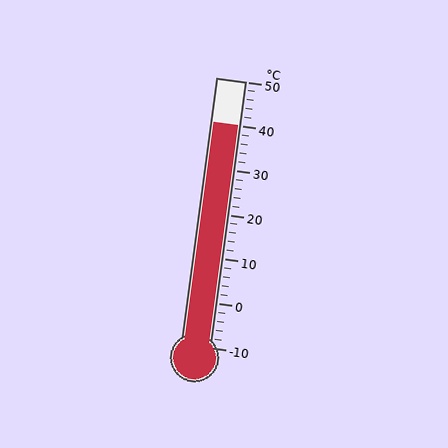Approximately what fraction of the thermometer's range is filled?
The thermometer is filled to approximately 85% of its range.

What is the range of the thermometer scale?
The thermometer scale ranges from -10°C to 50°C.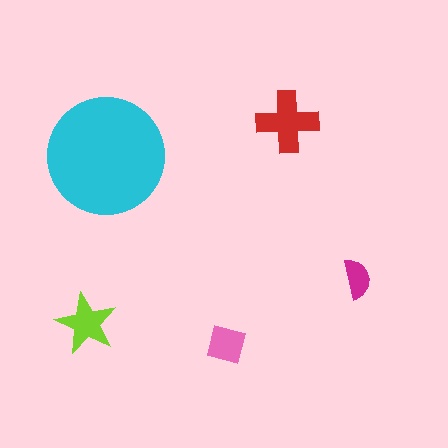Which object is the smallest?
The magenta semicircle.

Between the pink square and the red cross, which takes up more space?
The red cross.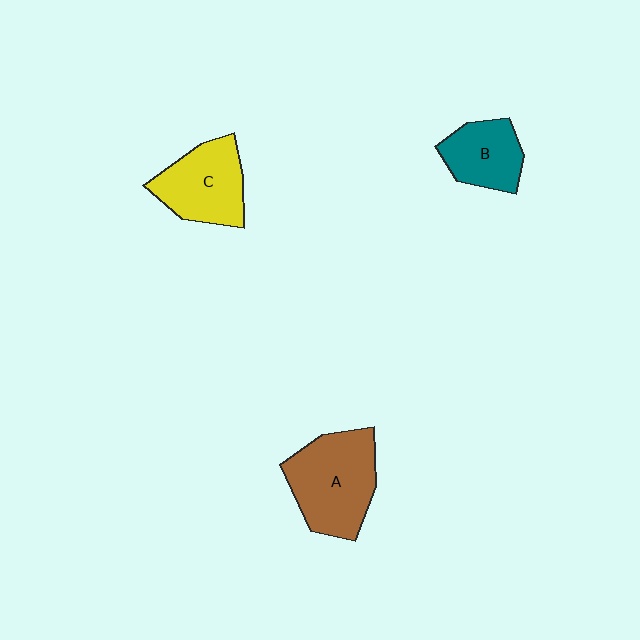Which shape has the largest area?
Shape A (brown).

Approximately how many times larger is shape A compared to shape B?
Approximately 1.6 times.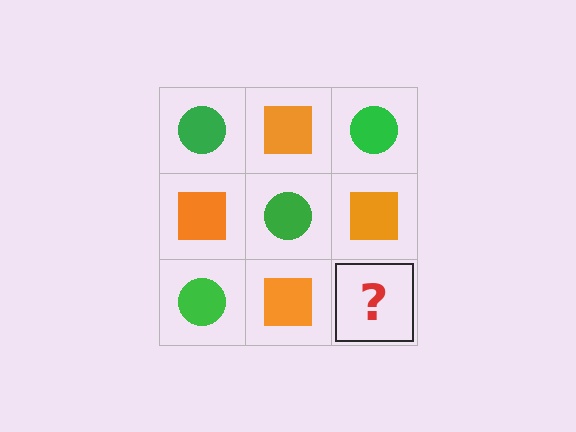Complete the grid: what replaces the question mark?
The question mark should be replaced with a green circle.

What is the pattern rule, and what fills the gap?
The rule is that it alternates green circle and orange square in a checkerboard pattern. The gap should be filled with a green circle.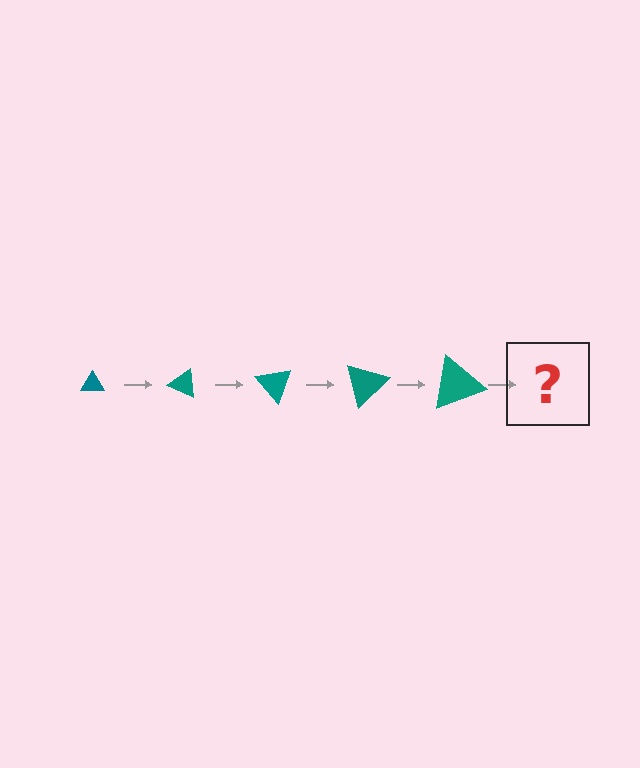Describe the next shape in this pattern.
It should be a triangle, larger than the previous one and rotated 125 degrees from the start.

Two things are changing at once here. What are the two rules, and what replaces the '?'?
The two rules are that the triangle grows larger each step and it rotates 25 degrees each step. The '?' should be a triangle, larger than the previous one and rotated 125 degrees from the start.